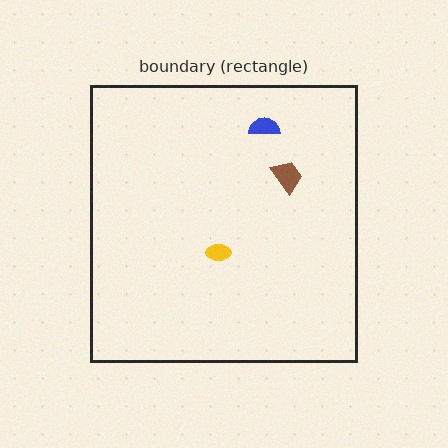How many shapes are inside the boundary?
3 inside, 0 outside.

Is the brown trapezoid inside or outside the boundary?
Inside.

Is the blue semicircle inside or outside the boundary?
Inside.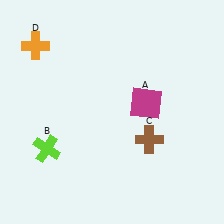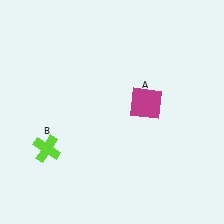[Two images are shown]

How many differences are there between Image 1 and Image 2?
There are 2 differences between the two images.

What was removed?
The orange cross (D), the brown cross (C) were removed in Image 2.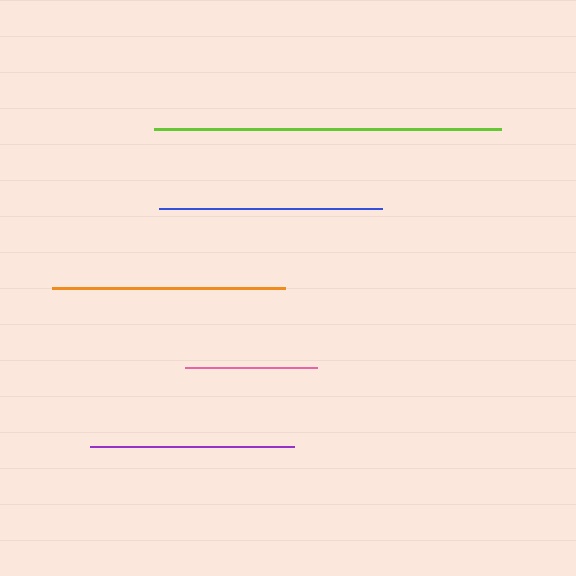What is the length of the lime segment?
The lime segment is approximately 347 pixels long.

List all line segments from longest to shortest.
From longest to shortest: lime, orange, blue, purple, pink.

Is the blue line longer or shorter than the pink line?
The blue line is longer than the pink line.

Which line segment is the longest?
The lime line is the longest at approximately 347 pixels.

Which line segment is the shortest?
The pink line is the shortest at approximately 132 pixels.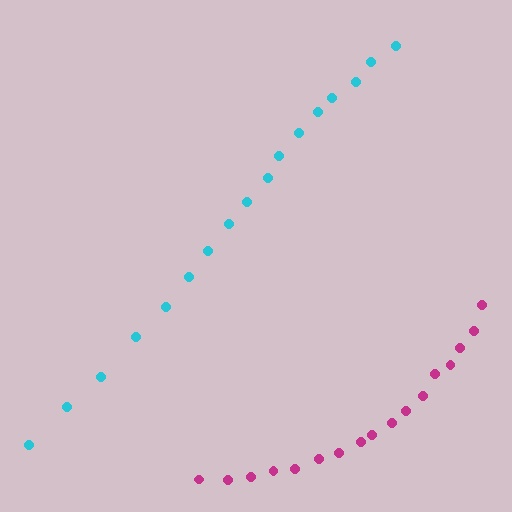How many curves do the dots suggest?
There are 2 distinct paths.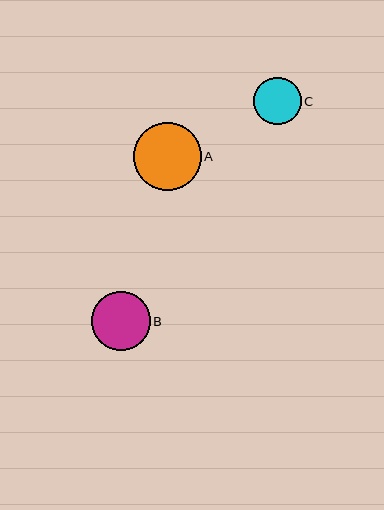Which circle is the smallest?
Circle C is the smallest with a size of approximately 48 pixels.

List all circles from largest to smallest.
From largest to smallest: A, B, C.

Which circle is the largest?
Circle A is the largest with a size of approximately 68 pixels.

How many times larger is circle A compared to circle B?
Circle A is approximately 1.1 times the size of circle B.